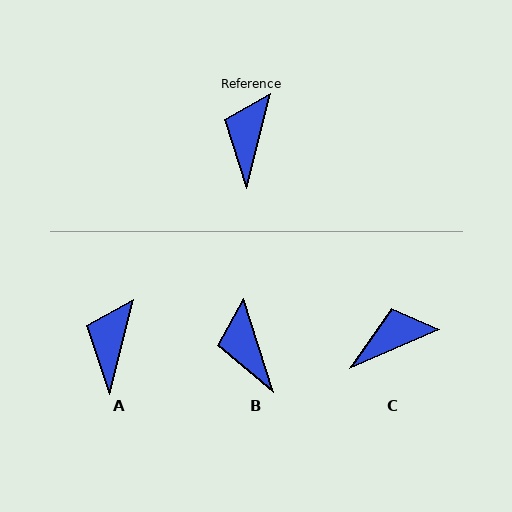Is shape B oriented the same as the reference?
No, it is off by about 32 degrees.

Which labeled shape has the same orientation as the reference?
A.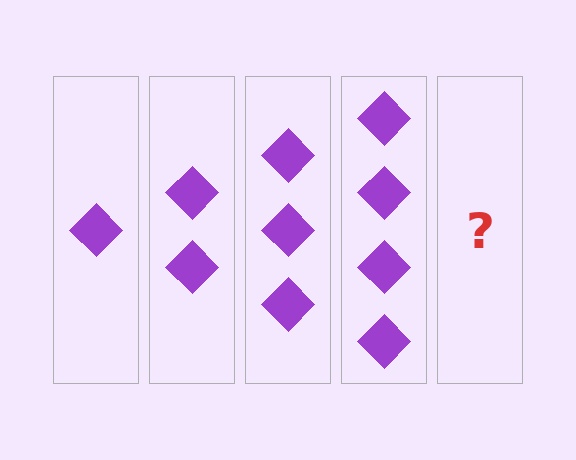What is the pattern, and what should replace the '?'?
The pattern is that each step adds one more diamond. The '?' should be 5 diamonds.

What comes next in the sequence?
The next element should be 5 diamonds.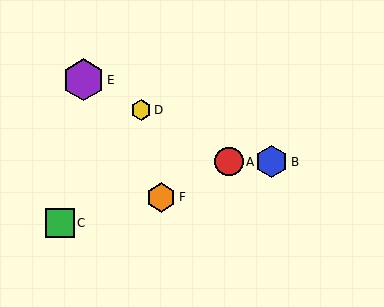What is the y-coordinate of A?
Object A is at y≈162.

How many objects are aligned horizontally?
2 objects (A, B) are aligned horizontally.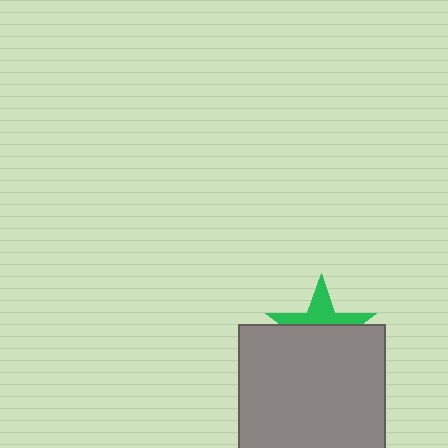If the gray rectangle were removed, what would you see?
You would see the complete green star.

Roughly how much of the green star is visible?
A small part of it is visible (roughly 39%).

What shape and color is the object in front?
The object in front is a gray rectangle.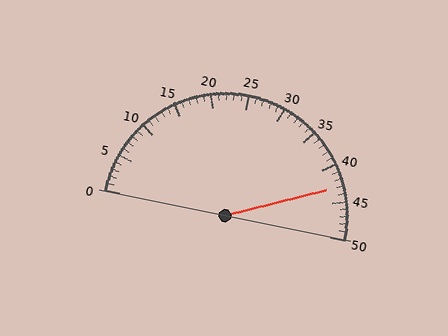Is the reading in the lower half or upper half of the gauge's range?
The reading is in the upper half of the range (0 to 50).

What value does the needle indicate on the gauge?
The needle indicates approximately 43.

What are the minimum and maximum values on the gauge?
The gauge ranges from 0 to 50.